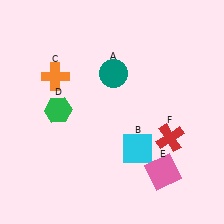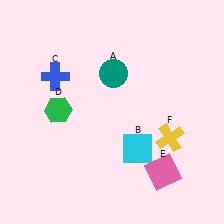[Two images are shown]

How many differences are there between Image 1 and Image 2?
There are 2 differences between the two images.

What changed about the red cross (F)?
In Image 1, F is red. In Image 2, it changed to yellow.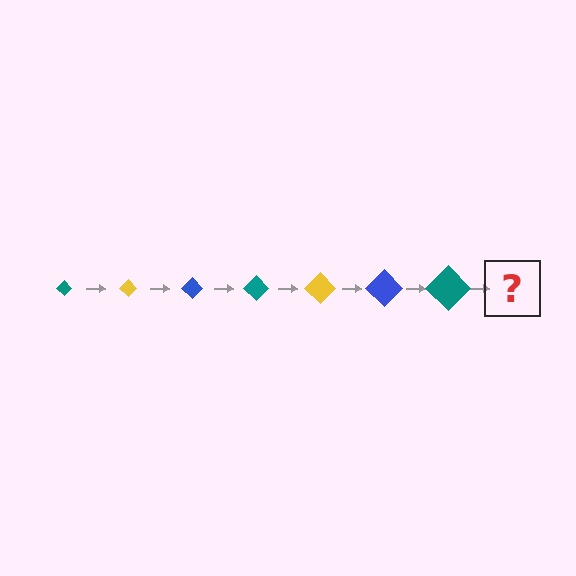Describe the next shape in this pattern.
It should be a yellow diamond, larger than the previous one.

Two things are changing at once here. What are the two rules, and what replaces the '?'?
The two rules are that the diamond grows larger each step and the color cycles through teal, yellow, and blue. The '?' should be a yellow diamond, larger than the previous one.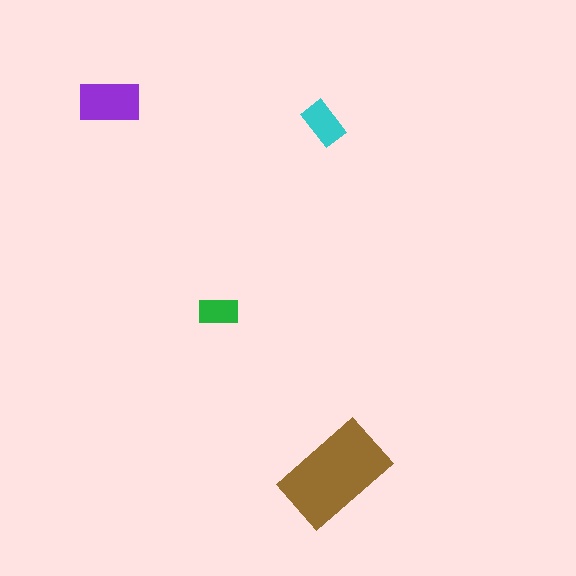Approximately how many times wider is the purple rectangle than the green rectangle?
About 1.5 times wider.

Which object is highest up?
The purple rectangle is topmost.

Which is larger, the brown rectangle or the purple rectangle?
The brown one.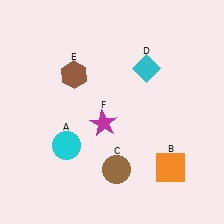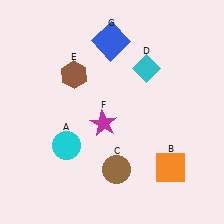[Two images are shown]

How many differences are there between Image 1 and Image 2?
There is 1 difference between the two images.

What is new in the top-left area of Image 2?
A blue square (G) was added in the top-left area of Image 2.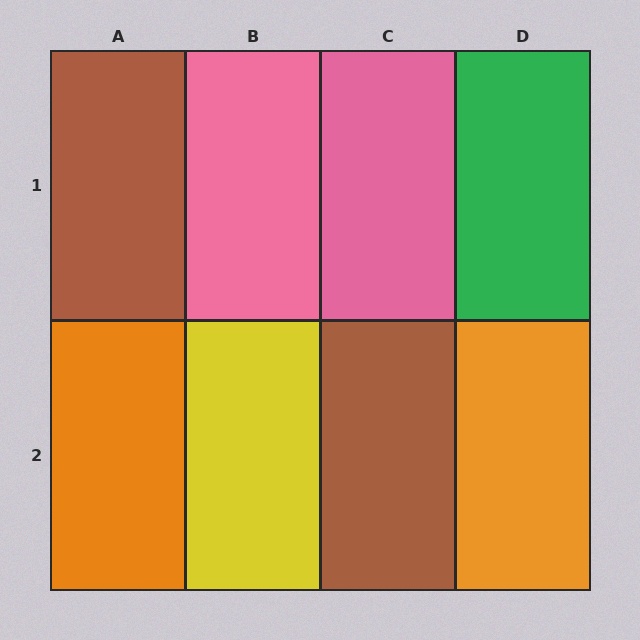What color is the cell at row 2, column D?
Orange.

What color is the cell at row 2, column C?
Brown.